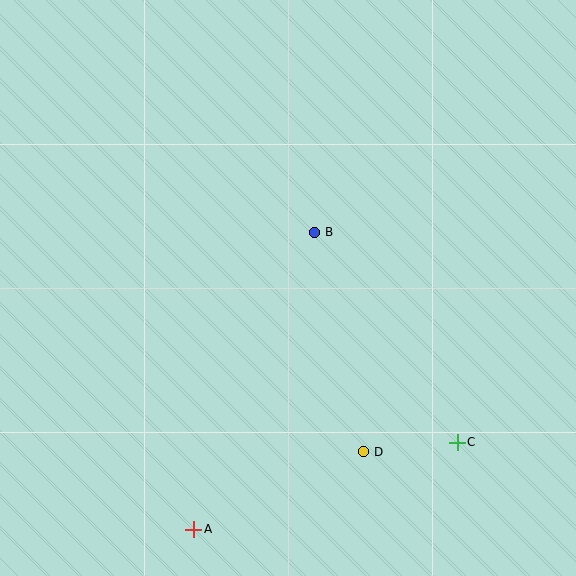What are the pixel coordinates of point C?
Point C is at (457, 442).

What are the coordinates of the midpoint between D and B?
The midpoint between D and B is at (339, 342).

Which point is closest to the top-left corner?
Point B is closest to the top-left corner.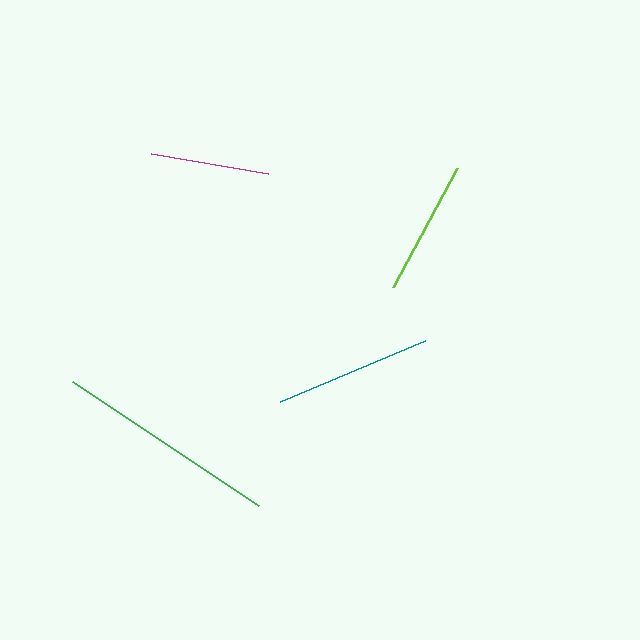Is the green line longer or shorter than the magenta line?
The green line is longer than the magenta line.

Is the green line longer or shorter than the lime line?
The green line is longer than the lime line.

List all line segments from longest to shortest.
From longest to shortest: green, teal, lime, magenta.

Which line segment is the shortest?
The magenta line is the shortest at approximately 118 pixels.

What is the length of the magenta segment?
The magenta segment is approximately 118 pixels long.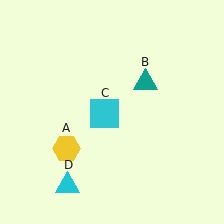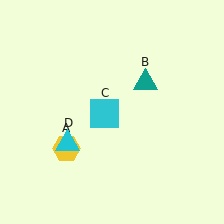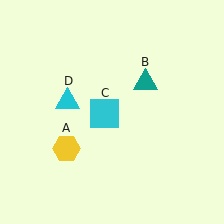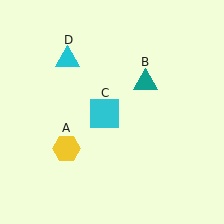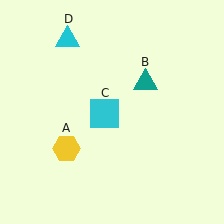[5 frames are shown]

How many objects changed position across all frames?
1 object changed position: cyan triangle (object D).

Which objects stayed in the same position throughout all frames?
Yellow hexagon (object A) and teal triangle (object B) and cyan square (object C) remained stationary.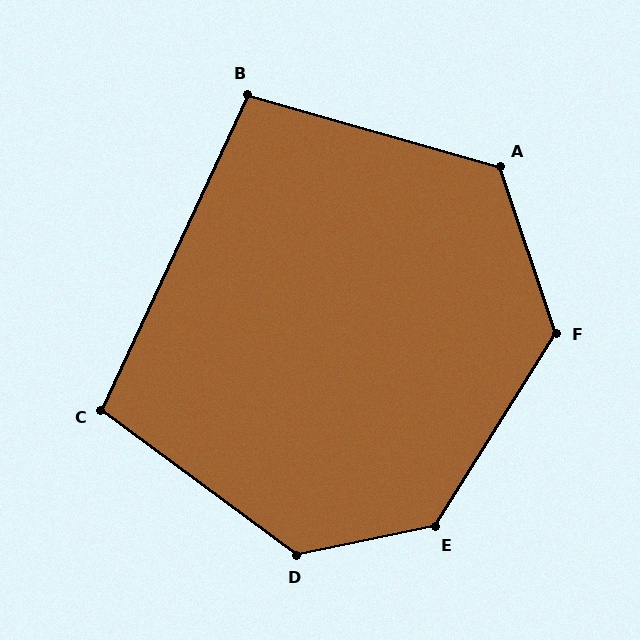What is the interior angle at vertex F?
Approximately 129 degrees (obtuse).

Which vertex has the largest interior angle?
E, at approximately 134 degrees.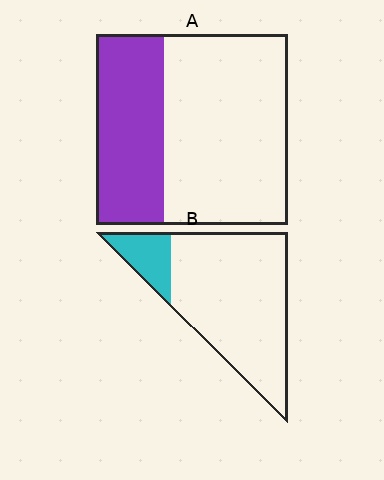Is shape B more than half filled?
No.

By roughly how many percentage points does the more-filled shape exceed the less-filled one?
By roughly 20 percentage points (A over B).